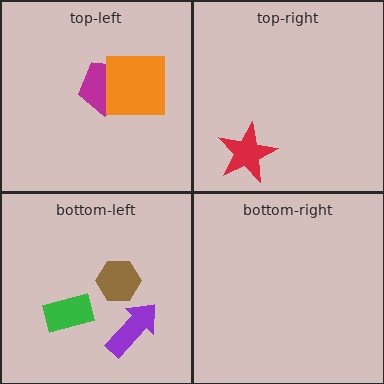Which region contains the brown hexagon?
The bottom-left region.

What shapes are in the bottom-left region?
The brown hexagon, the purple arrow, the green rectangle.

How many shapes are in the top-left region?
2.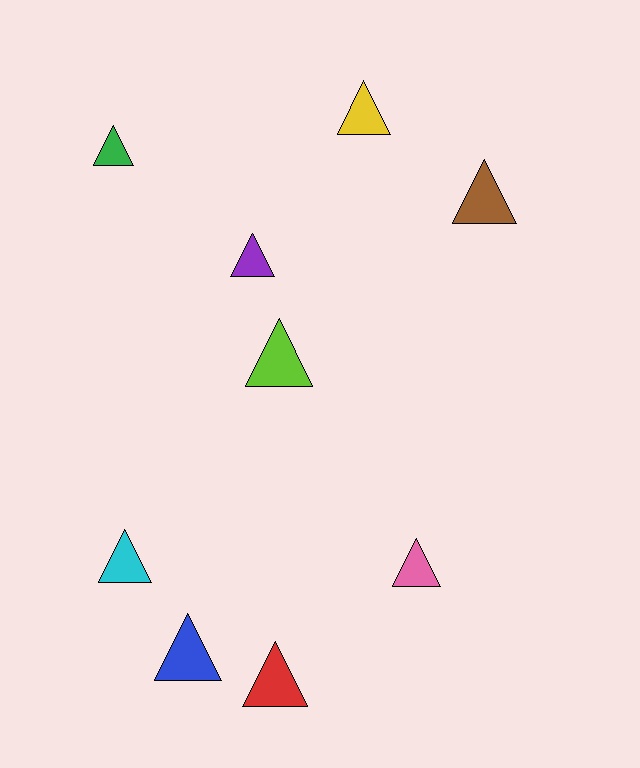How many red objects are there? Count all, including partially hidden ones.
There is 1 red object.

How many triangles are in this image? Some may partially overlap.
There are 9 triangles.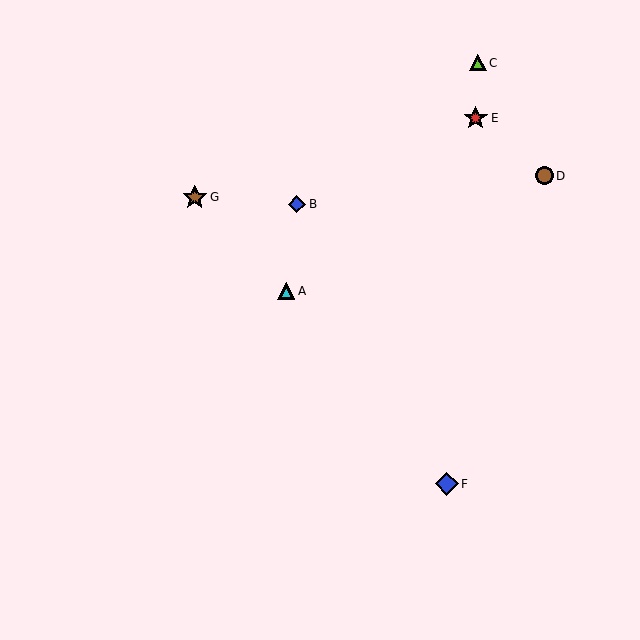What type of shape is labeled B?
Shape B is a blue diamond.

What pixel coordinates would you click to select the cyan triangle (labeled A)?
Click at (287, 291) to select the cyan triangle A.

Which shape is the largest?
The brown star (labeled G) is the largest.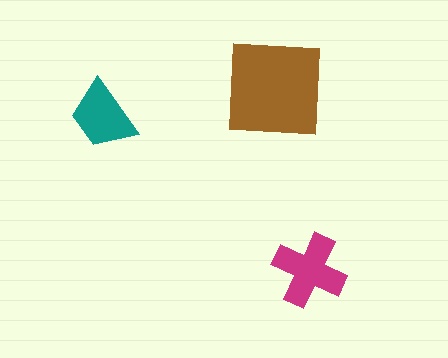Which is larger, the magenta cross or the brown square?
The brown square.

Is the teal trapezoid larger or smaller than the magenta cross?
Smaller.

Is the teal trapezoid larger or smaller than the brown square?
Smaller.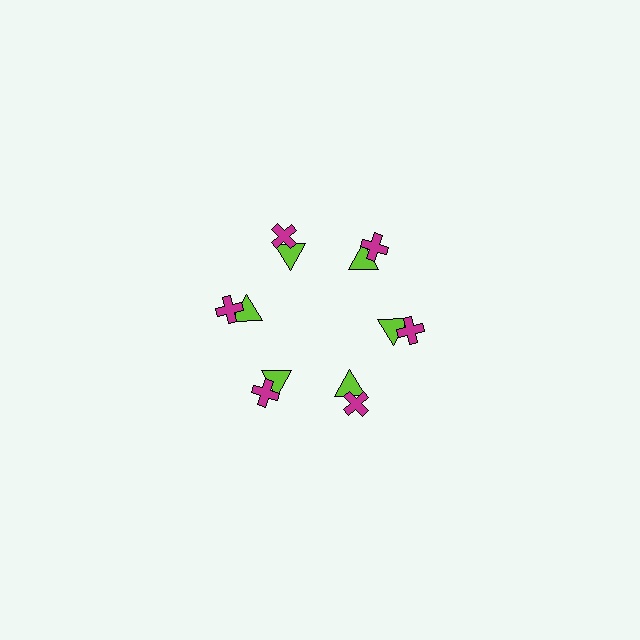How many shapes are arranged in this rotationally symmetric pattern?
There are 12 shapes, arranged in 6 groups of 2.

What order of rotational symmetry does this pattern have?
This pattern has 6-fold rotational symmetry.